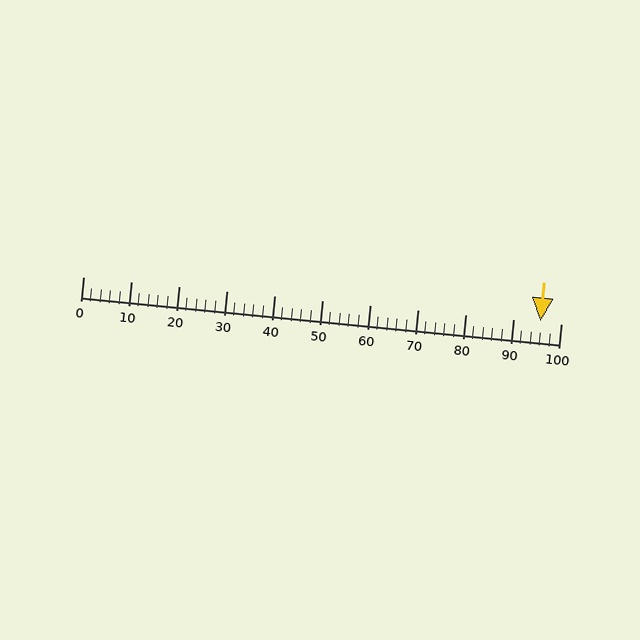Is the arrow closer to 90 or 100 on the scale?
The arrow is closer to 100.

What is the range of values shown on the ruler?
The ruler shows values from 0 to 100.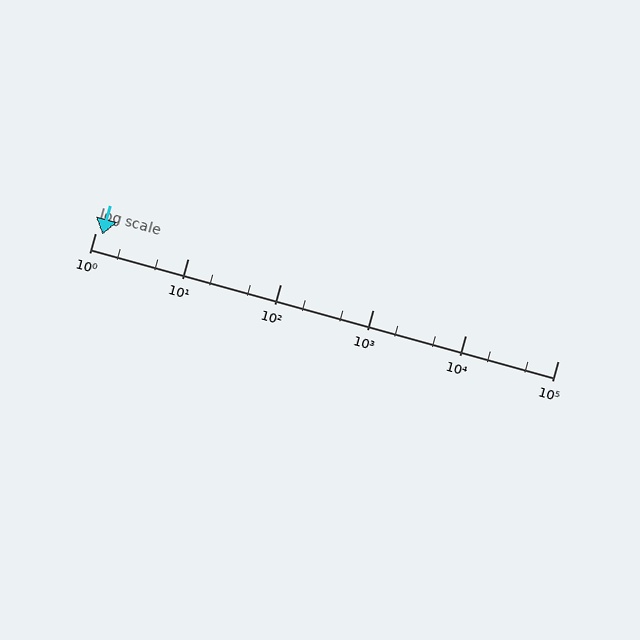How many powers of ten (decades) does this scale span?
The scale spans 5 decades, from 1 to 100000.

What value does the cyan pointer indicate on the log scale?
The pointer indicates approximately 1.2.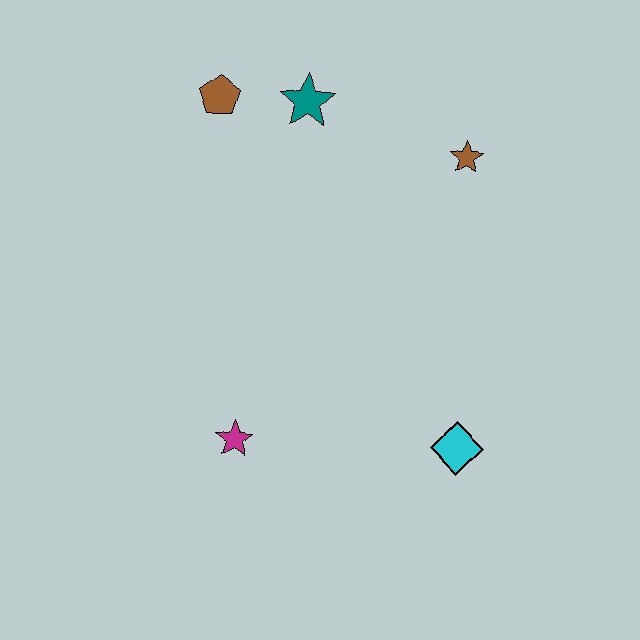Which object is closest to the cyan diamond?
The magenta star is closest to the cyan diamond.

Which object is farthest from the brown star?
The magenta star is farthest from the brown star.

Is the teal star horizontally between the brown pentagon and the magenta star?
No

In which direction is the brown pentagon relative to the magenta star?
The brown pentagon is above the magenta star.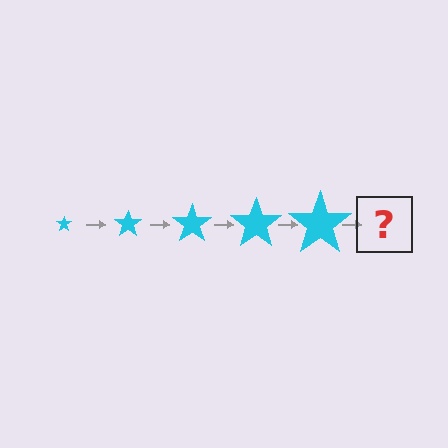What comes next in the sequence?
The next element should be a cyan star, larger than the previous one.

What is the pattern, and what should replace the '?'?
The pattern is that the star gets progressively larger each step. The '?' should be a cyan star, larger than the previous one.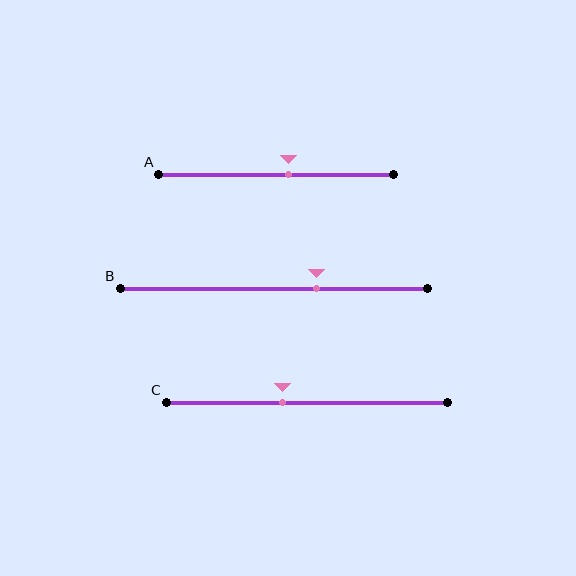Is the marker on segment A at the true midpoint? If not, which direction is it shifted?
No, the marker on segment A is shifted to the right by about 5% of the segment length.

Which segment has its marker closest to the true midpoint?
Segment A has its marker closest to the true midpoint.